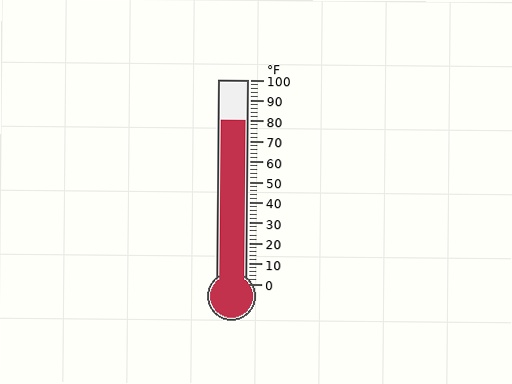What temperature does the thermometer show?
The thermometer shows approximately 80°F.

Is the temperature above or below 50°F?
The temperature is above 50°F.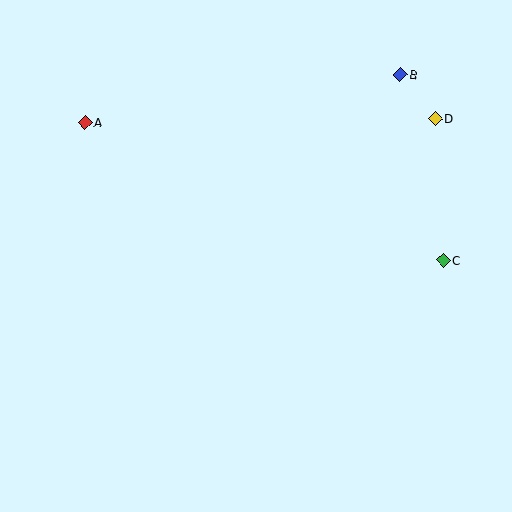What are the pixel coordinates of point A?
Point A is at (85, 122).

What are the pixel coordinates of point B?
Point B is at (400, 75).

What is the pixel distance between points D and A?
The distance between D and A is 351 pixels.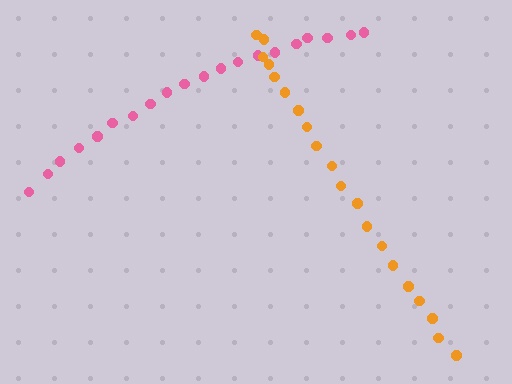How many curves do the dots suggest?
There are 2 distinct paths.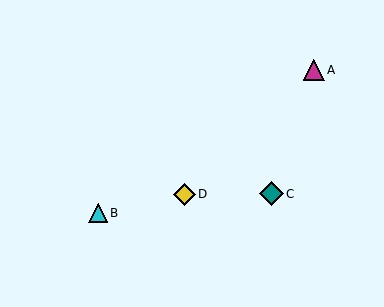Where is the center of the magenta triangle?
The center of the magenta triangle is at (314, 70).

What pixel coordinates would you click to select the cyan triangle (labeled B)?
Click at (98, 213) to select the cyan triangle B.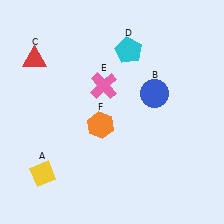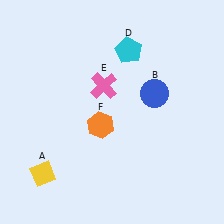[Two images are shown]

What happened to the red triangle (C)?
The red triangle (C) was removed in Image 2. It was in the top-left area of Image 1.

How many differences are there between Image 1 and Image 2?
There is 1 difference between the two images.